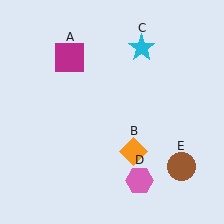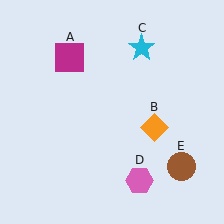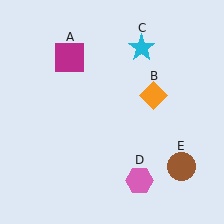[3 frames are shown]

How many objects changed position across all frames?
1 object changed position: orange diamond (object B).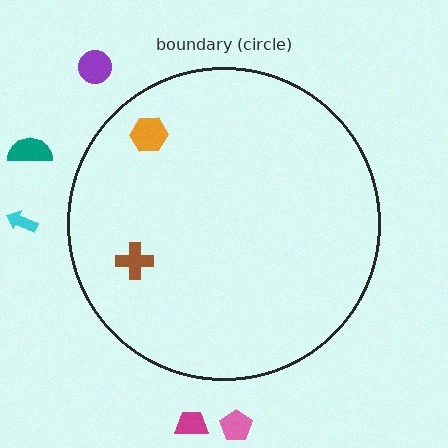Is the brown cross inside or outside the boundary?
Inside.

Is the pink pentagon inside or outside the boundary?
Outside.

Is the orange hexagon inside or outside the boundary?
Inside.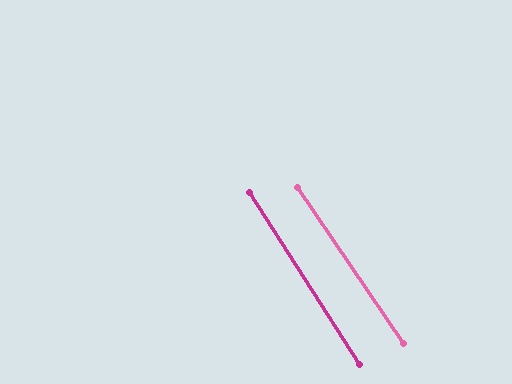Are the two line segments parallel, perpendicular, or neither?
Parallel — their directions differ by only 1.4°.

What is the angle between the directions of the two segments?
Approximately 1 degree.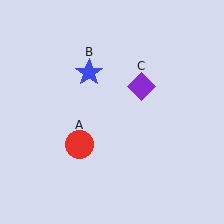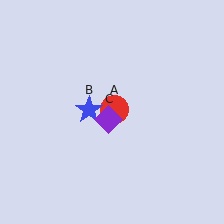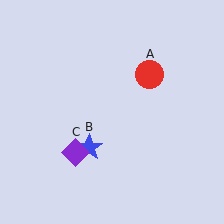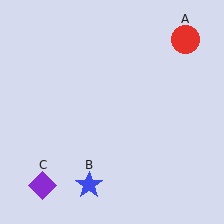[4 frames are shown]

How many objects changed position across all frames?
3 objects changed position: red circle (object A), blue star (object B), purple diamond (object C).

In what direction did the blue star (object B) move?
The blue star (object B) moved down.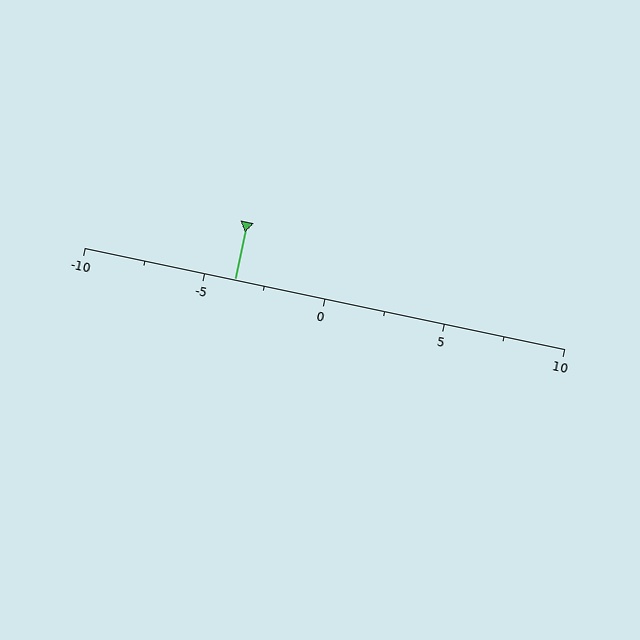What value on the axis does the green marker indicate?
The marker indicates approximately -3.8.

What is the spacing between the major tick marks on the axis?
The major ticks are spaced 5 apart.